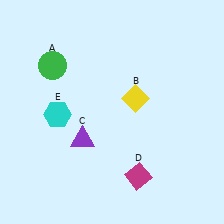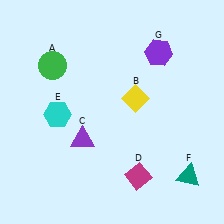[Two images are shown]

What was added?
A teal triangle (F), a purple hexagon (G) were added in Image 2.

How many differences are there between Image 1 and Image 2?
There are 2 differences between the two images.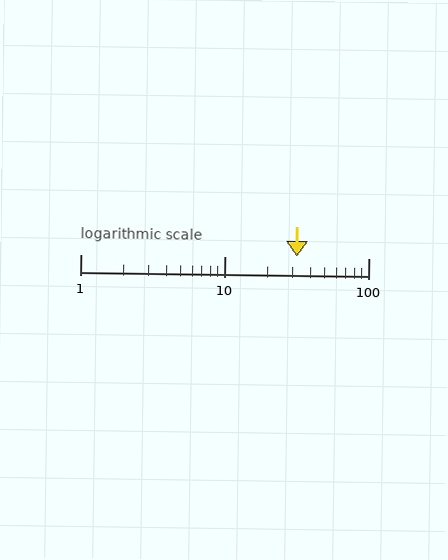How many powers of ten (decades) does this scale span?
The scale spans 2 decades, from 1 to 100.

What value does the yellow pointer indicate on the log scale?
The pointer indicates approximately 32.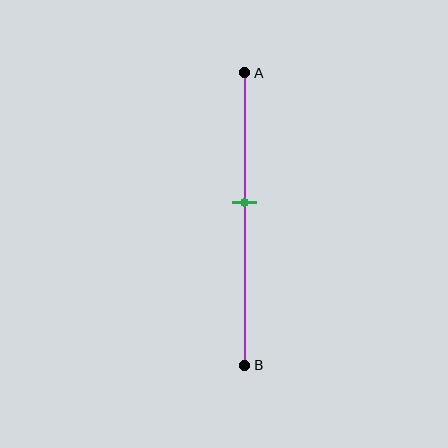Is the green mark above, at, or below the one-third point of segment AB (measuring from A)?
The green mark is below the one-third point of segment AB.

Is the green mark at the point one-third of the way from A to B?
No, the mark is at about 45% from A, not at the 33% one-third point.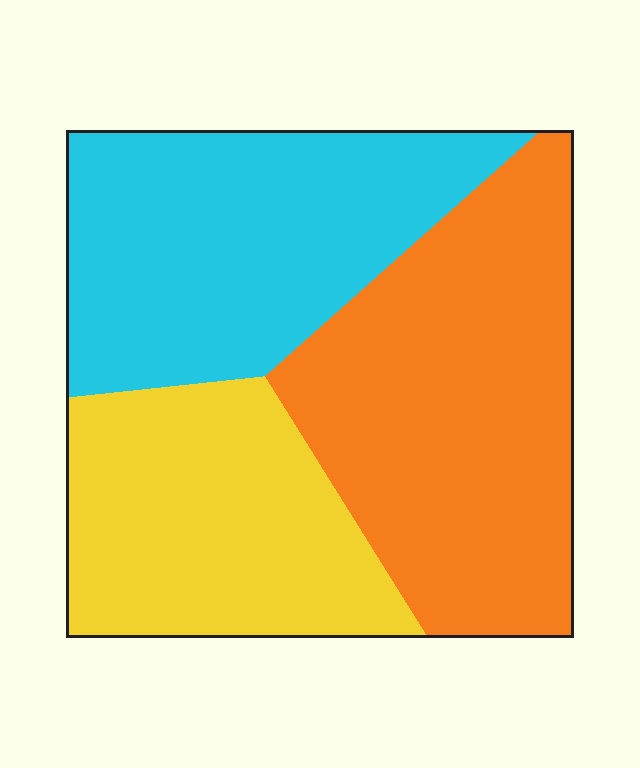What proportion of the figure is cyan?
Cyan takes up about one third (1/3) of the figure.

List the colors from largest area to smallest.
From largest to smallest: orange, cyan, yellow.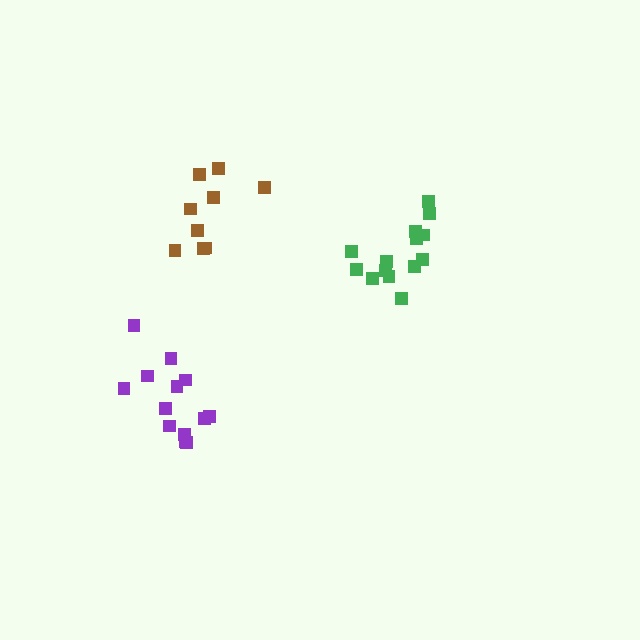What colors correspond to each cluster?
The clusters are colored: green, brown, purple.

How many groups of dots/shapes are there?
There are 3 groups.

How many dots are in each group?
Group 1: 14 dots, Group 2: 9 dots, Group 3: 13 dots (36 total).